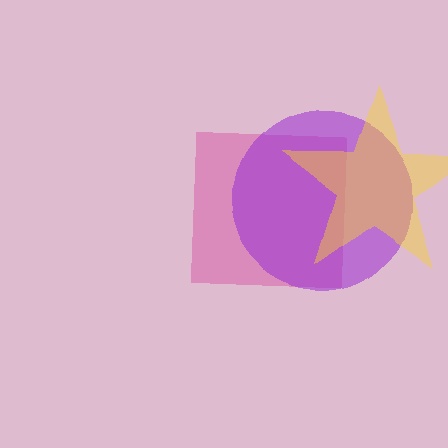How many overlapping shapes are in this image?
There are 3 overlapping shapes in the image.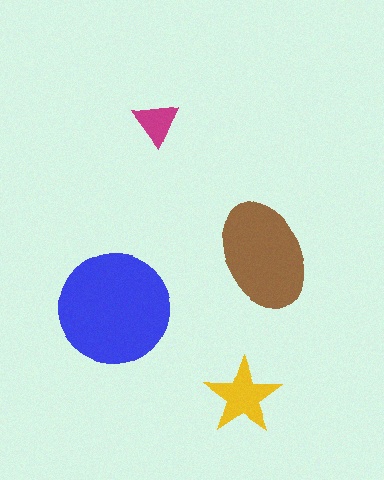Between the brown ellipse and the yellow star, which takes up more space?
The brown ellipse.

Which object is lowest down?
The yellow star is bottommost.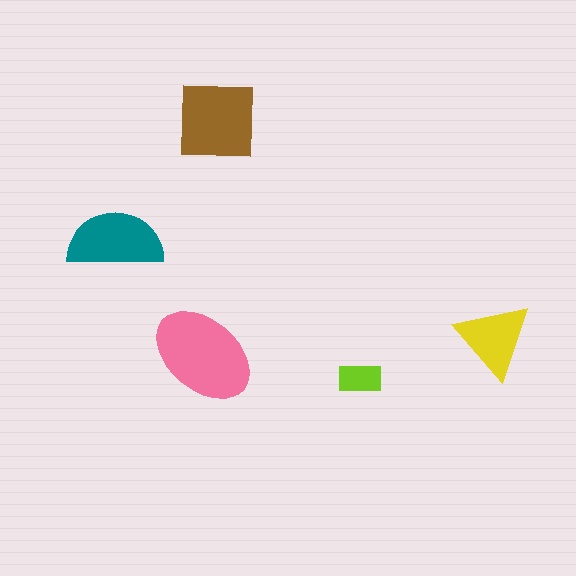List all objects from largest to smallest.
The pink ellipse, the brown square, the teal semicircle, the yellow triangle, the lime rectangle.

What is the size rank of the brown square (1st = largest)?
2nd.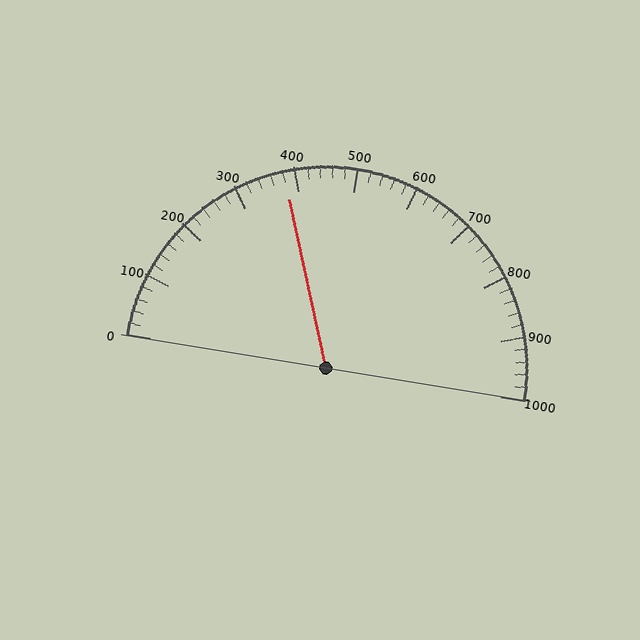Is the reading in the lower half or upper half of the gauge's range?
The reading is in the lower half of the range (0 to 1000).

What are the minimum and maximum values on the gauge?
The gauge ranges from 0 to 1000.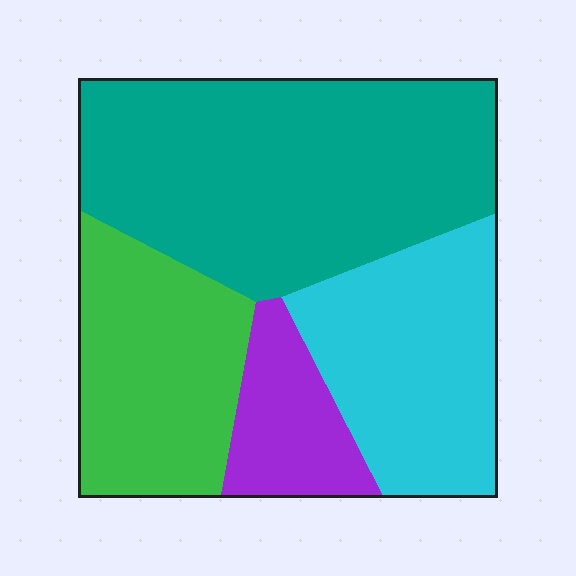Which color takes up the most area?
Teal, at roughly 45%.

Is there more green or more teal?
Teal.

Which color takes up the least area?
Purple, at roughly 10%.